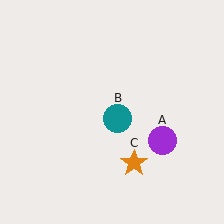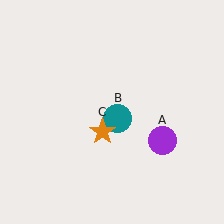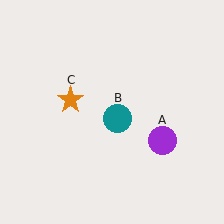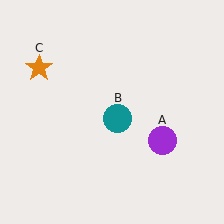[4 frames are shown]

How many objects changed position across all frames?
1 object changed position: orange star (object C).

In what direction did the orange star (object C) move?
The orange star (object C) moved up and to the left.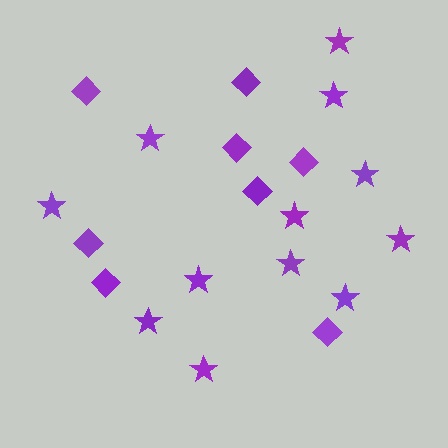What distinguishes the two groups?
There are 2 groups: one group of diamonds (8) and one group of stars (12).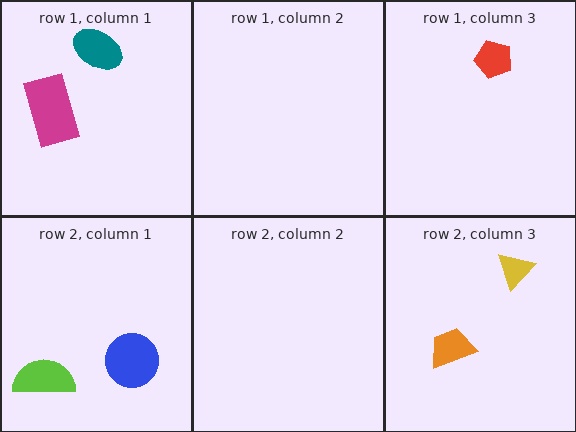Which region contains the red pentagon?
The row 1, column 3 region.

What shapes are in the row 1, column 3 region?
The red pentagon.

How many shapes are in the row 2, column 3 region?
2.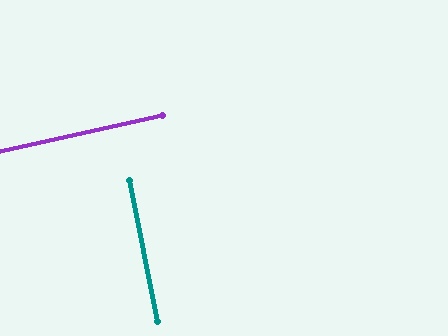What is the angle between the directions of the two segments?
Approximately 89 degrees.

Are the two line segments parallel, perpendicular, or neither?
Perpendicular — they meet at approximately 89°.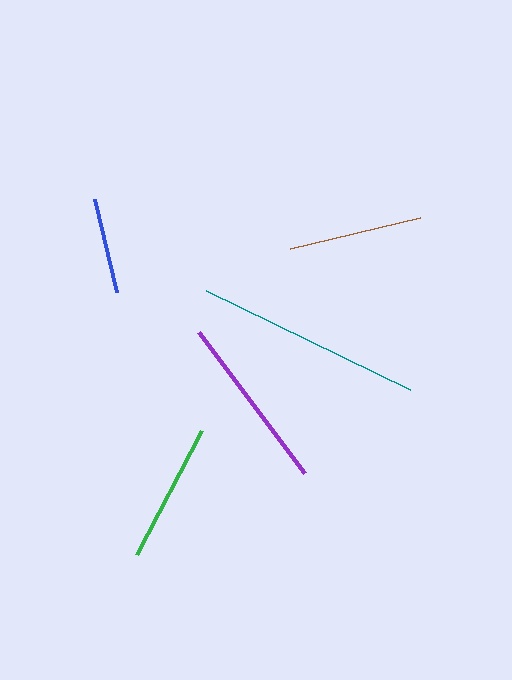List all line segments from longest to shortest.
From longest to shortest: teal, purple, green, brown, blue.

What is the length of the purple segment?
The purple segment is approximately 176 pixels long.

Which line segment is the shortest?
The blue line is the shortest at approximately 96 pixels.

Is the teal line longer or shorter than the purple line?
The teal line is longer than the purple line.